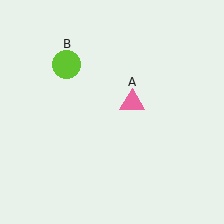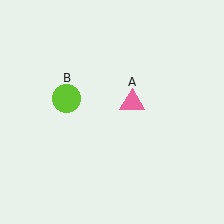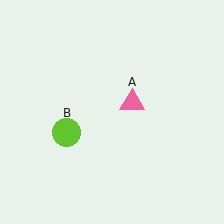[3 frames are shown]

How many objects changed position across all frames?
1 object changed position: lime circle (object B).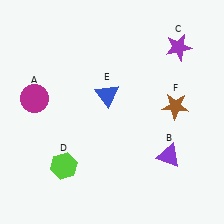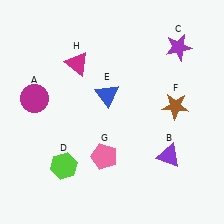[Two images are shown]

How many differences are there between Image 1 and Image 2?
There are 2 differences between the two images.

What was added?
A pink pentagon (G), a magenta triangle (H) were added in Image 2.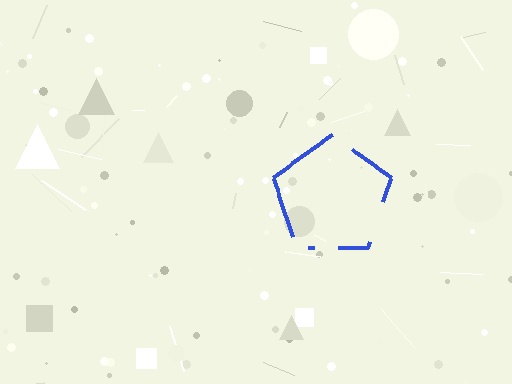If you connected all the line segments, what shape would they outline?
They would outline a pentagon.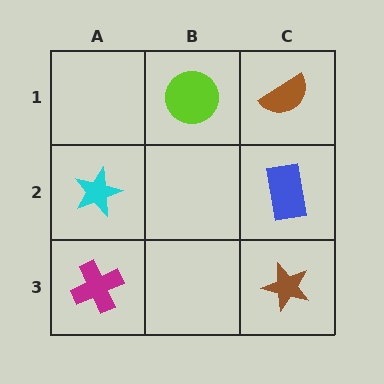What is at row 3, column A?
A magenta cross.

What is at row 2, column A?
A cyan star.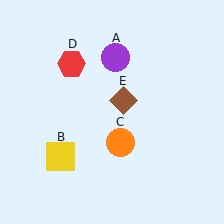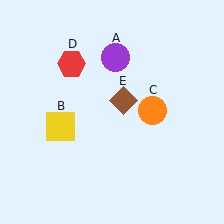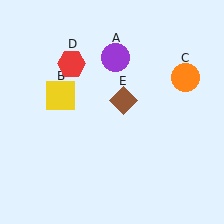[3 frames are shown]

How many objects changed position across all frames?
2 objects changed position: yellow square (object B), orange circle (object C).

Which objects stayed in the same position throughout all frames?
Purple circle (object A) and red hexagon (object D) and brown diamond (object E) remained stationary.